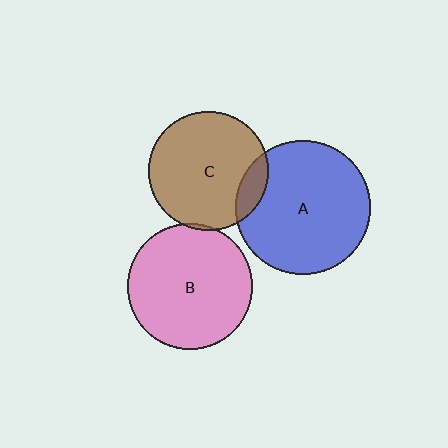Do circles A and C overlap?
Yes.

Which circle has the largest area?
Circle A (blue).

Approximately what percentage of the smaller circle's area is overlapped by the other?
Approximately 10%.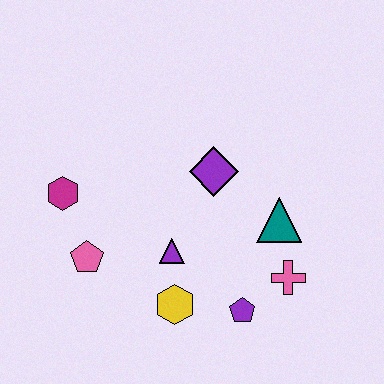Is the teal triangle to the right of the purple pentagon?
Yes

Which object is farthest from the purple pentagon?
The magenta hexagon is farthest from the purple pentagon.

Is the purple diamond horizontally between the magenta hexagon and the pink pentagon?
No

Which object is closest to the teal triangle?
The pink cross is closest to the teal triangle.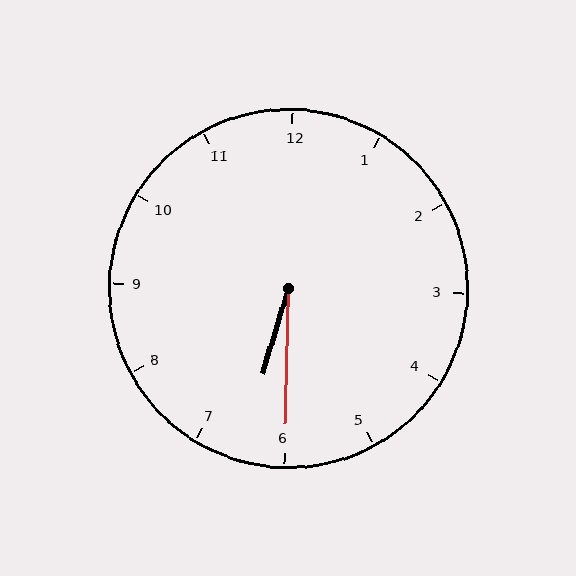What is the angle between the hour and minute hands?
Approximately 15 degrees.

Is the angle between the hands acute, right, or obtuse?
It is acute.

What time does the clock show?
6:30.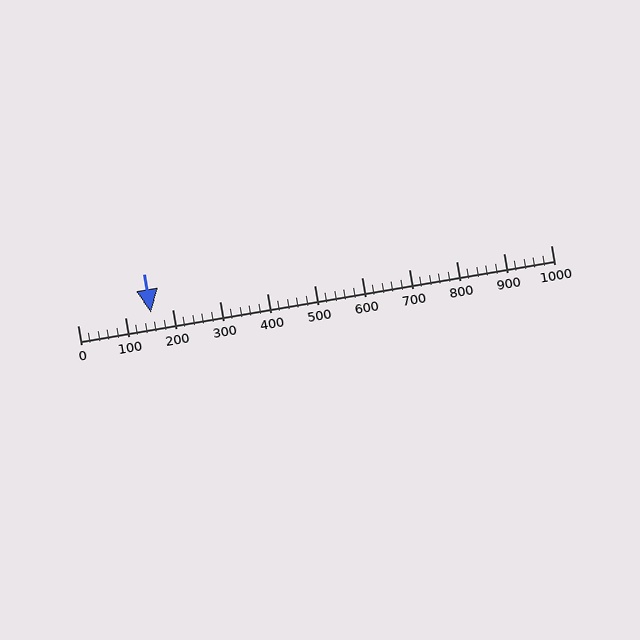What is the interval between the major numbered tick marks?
The major tick marks are spaced 100 units apart.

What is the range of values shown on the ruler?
The ruler shows values from 0 to 1000.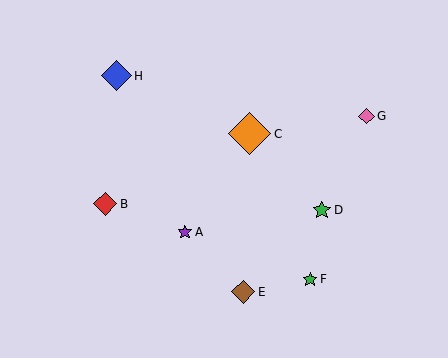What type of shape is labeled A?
Shape A is a purple star.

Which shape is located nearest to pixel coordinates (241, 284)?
The brown diamond (labeled E) at (243, 292) is nearest to that location.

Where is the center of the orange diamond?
The center of the orange diamond is at (249, 134).